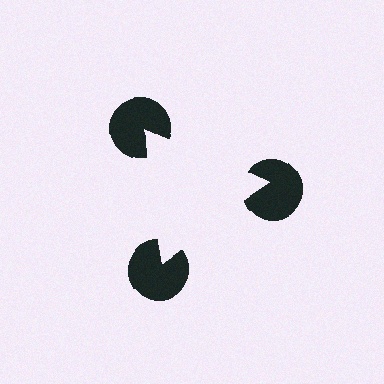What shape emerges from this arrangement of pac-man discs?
An illusory triangle — its edges are inferred from the aligned wedge cuts in the pac-man discs, not physically drawn.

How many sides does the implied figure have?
3 sides.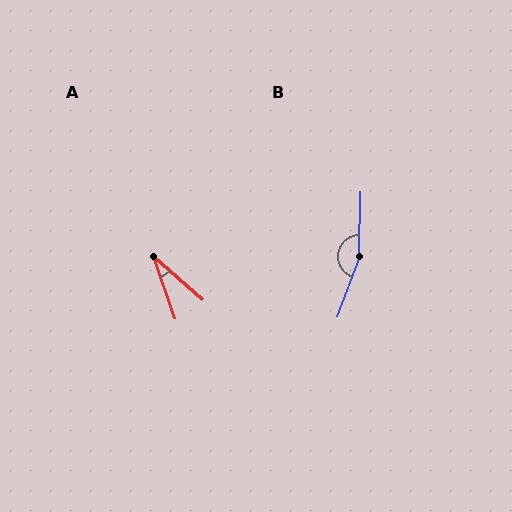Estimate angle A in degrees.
Approximately 29 degrees.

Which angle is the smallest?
A, at approximately 29 degrees.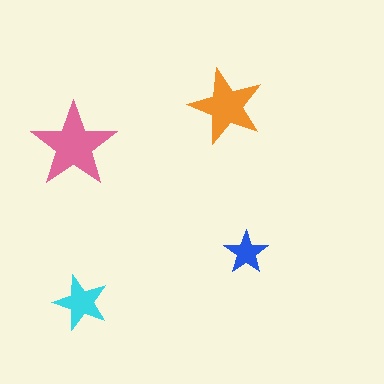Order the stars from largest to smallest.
the pink one, the orange one, the cyan one, the blue one.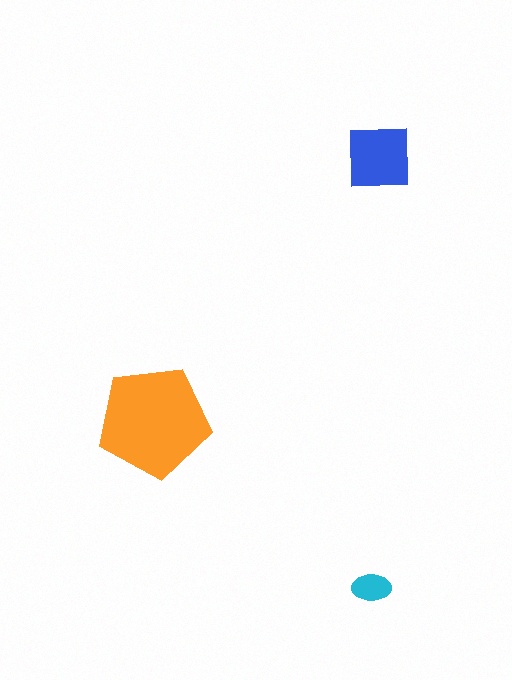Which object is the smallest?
The cyan ellipse.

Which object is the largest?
The orange pentagon.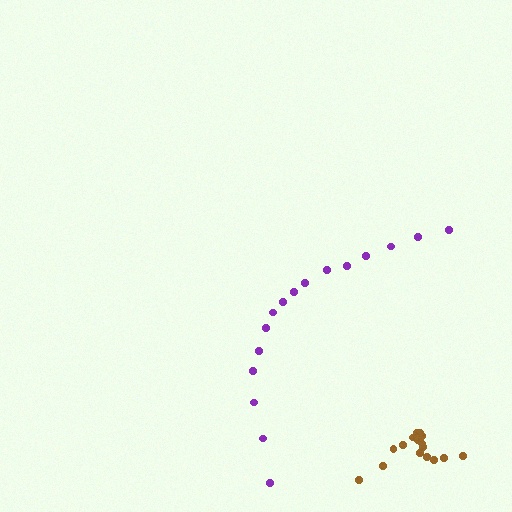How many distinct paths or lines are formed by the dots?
There are 2 distinct paths.